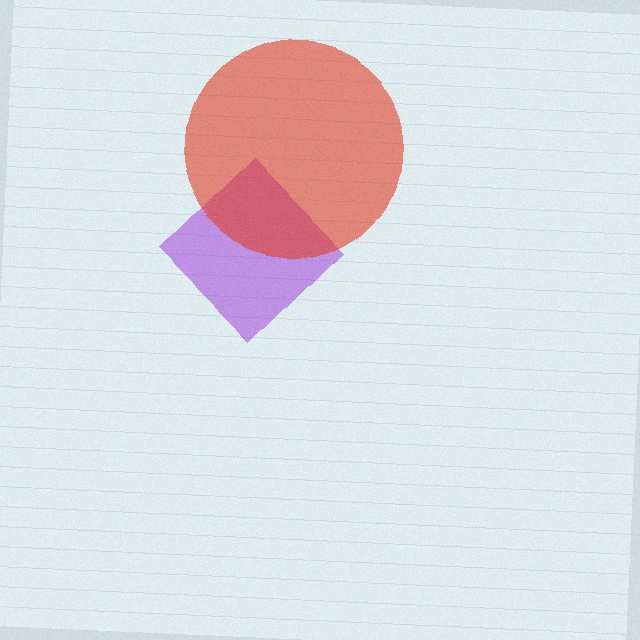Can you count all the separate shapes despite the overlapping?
Yes, there are 2 separate shapes.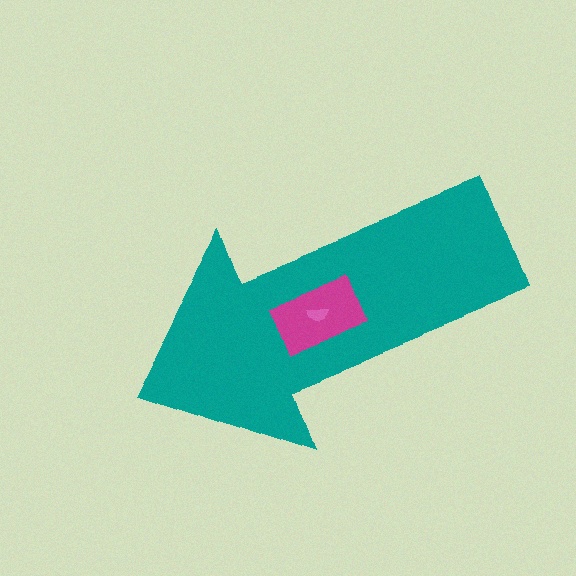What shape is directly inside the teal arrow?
The magenta rectangle.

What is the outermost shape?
The teal arrow.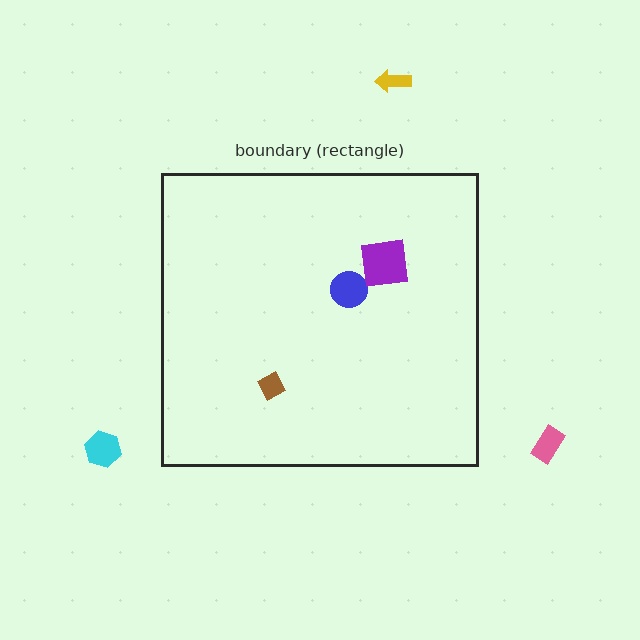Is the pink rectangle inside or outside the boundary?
Outside.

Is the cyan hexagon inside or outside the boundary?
Outside.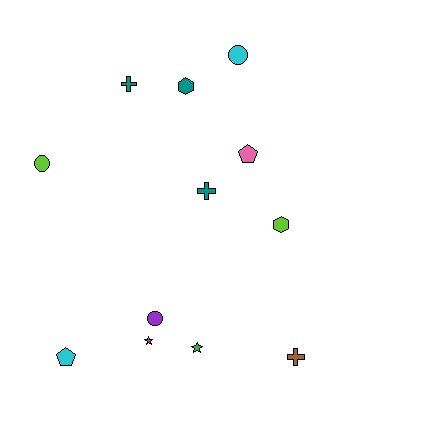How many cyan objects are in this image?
There are 2 cyan objects.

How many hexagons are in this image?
There are 2 hexagons.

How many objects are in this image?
There are 12 objects.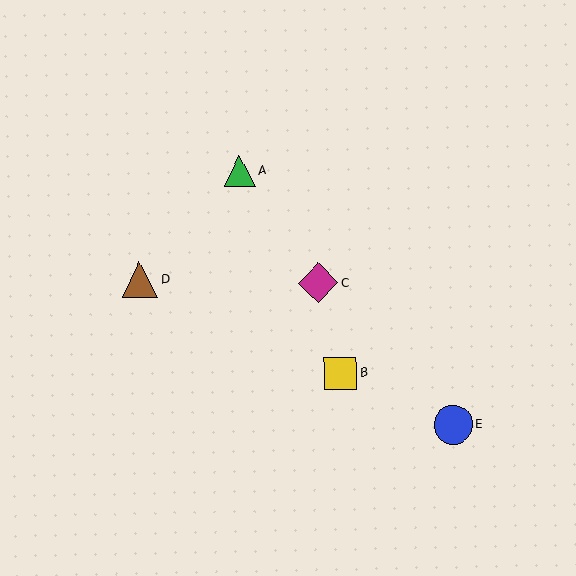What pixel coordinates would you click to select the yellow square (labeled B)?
Click at (341, 373) to select the yellow square B.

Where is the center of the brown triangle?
The center of the brown triangle is at (140, 280).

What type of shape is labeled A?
Shape A is a green triangle.